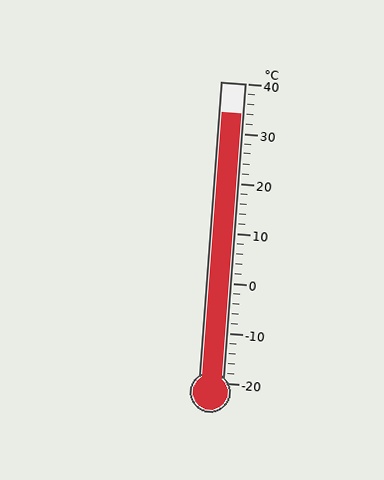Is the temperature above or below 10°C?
The temperature is above 10°C.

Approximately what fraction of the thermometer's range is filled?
The thermometer is filled to approximately 90% of its range.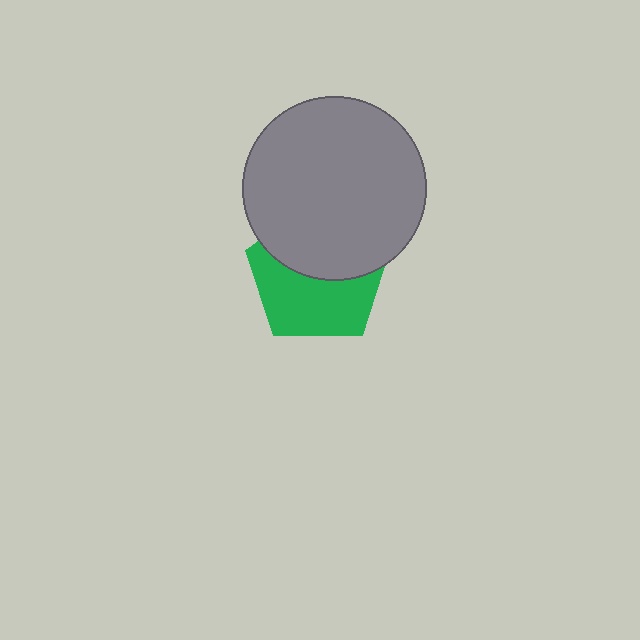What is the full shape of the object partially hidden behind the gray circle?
The partially hidden object is a green pentagon.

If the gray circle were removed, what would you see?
You would see the complete green pentagon.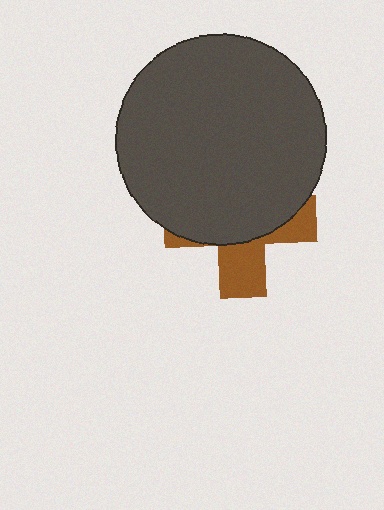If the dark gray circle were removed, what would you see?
You would see the complete brown cross.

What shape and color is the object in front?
The object in front is a dark gray circle.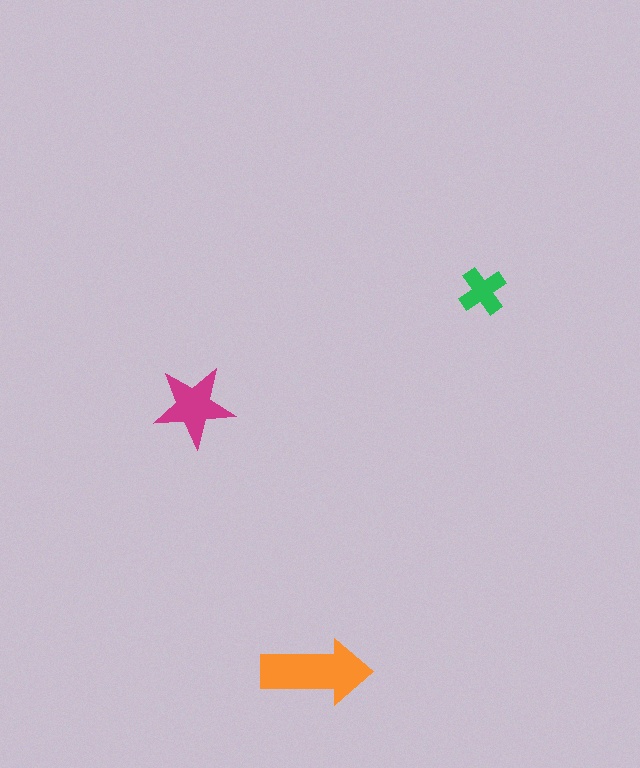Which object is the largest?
The orange arrow.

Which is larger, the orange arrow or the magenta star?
The orange arrow.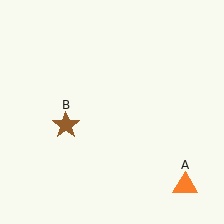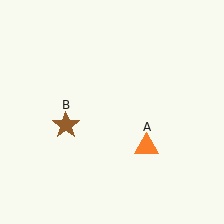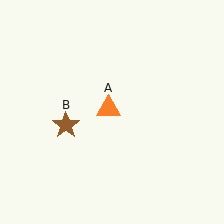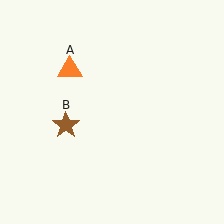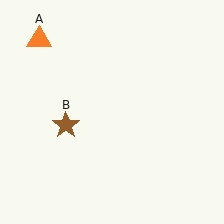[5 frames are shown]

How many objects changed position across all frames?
1 object changed position: orange triangle (object A).